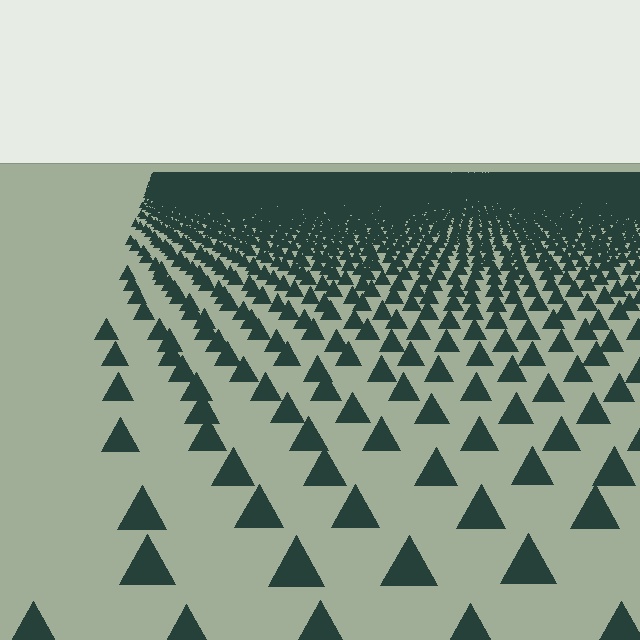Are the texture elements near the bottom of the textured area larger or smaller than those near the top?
Larger. Near the bottom, elements are closer to the viewer and appear at a bigger on-screen size.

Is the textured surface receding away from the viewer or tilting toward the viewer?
The surface is receding away from the viewer. Texture elements get smaller and denser toward the top.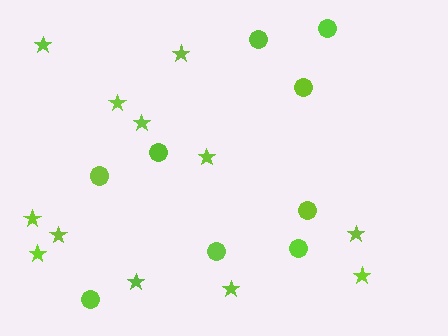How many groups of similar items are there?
There are 2 groups: one group of stars (12) and one group of circles (9).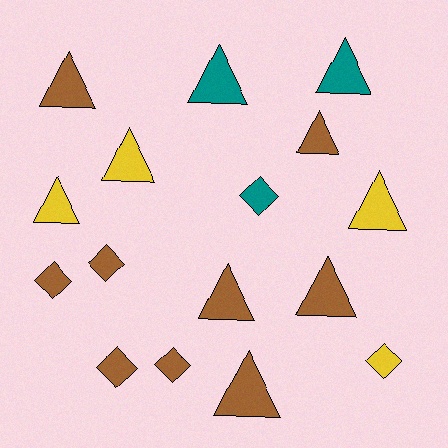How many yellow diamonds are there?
There is 1 yellow diamond.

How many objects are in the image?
There are 16 objects.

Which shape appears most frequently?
Triangle, with 10 objects.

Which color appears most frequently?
Brown, with 9 objects.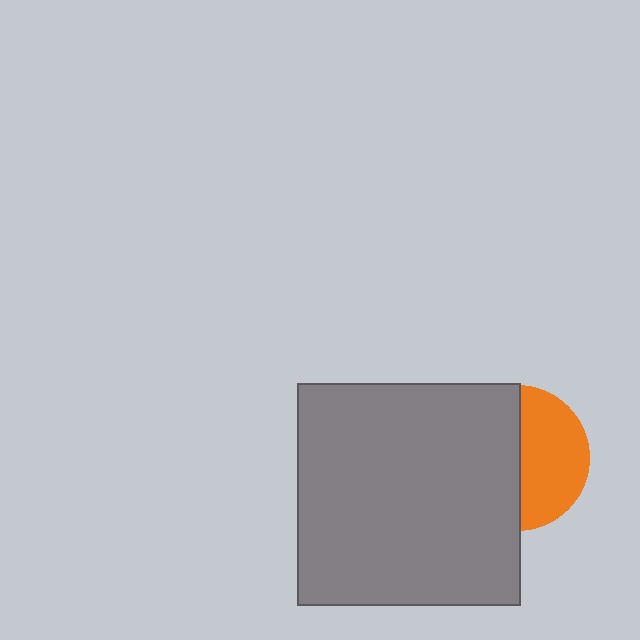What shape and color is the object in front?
The object in front is a gray square.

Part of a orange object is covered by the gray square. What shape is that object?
It is a circle.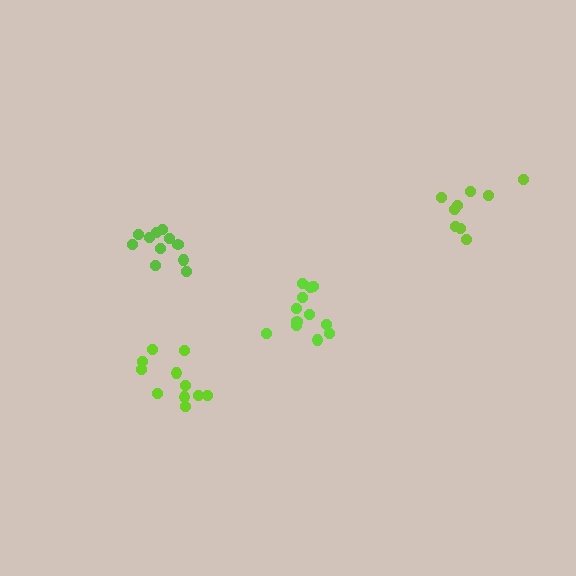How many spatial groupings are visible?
There are 4 spatial groupings.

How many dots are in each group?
Group 1: 12 dots, Group 2: 11 dots, Group 3: 9 dots, Group 4: 11 dots (43 total).